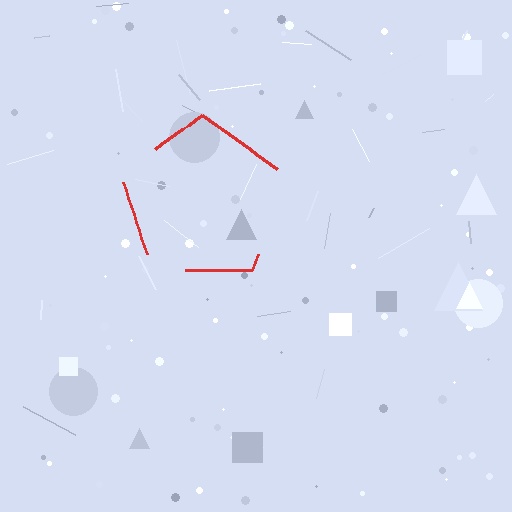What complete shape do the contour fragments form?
The contour fragments form a pentagon.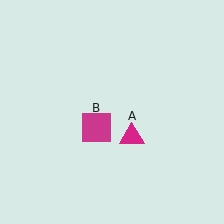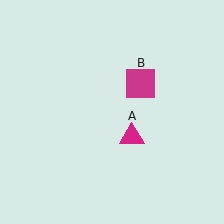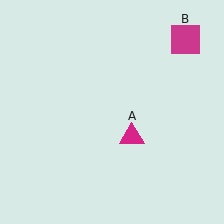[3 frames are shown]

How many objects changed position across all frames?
1 object changed position: magenta square (object B).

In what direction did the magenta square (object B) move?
The magenta square (object B) moved up and to the right.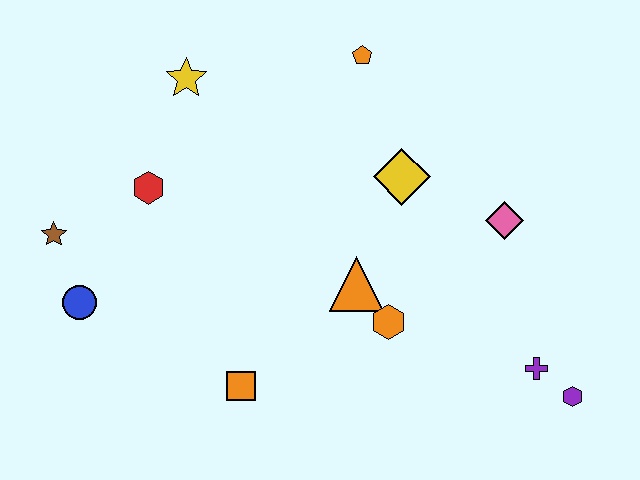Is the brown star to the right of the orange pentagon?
No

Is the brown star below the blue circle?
No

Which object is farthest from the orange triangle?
The brown star is farthest from the orange triangle.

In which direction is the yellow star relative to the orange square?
The yellow star is above the orange square.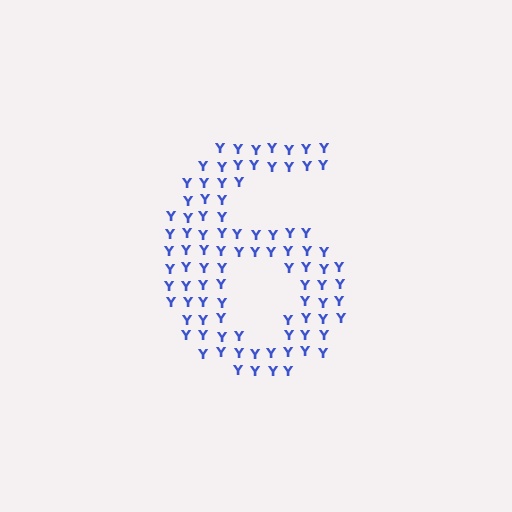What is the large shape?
The large shape is the digit 6.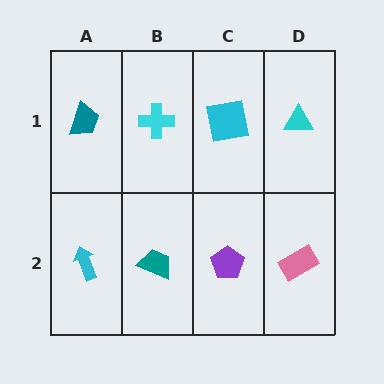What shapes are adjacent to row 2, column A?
A teal trapezoid (row 1, column A), a teal trapezoid (row 2, column B).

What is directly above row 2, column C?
A cyan square.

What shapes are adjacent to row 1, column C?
A purple pentagon (row 2, column C), a cyan cross (row 1, column B), a cyan triangle (row 1, column D).